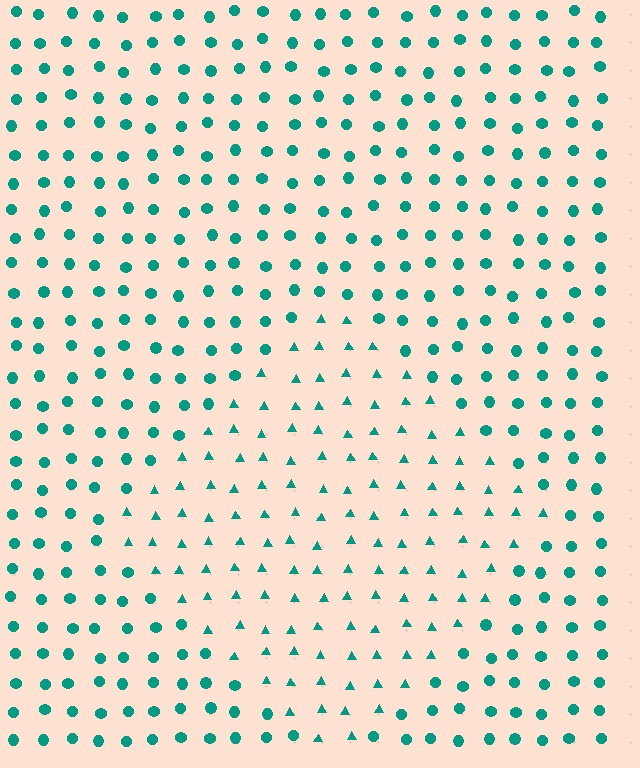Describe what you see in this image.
The image is filled with small teal elements arranged in a uniform grid. A diamond-shaped region contains triangles, while the surrounding area contains circles. The boundary is defined purely by the change in element shape.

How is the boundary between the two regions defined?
The boundary is defined by a change in element shape: triangles inside vs. circles outside. All elements share the same color and spacing.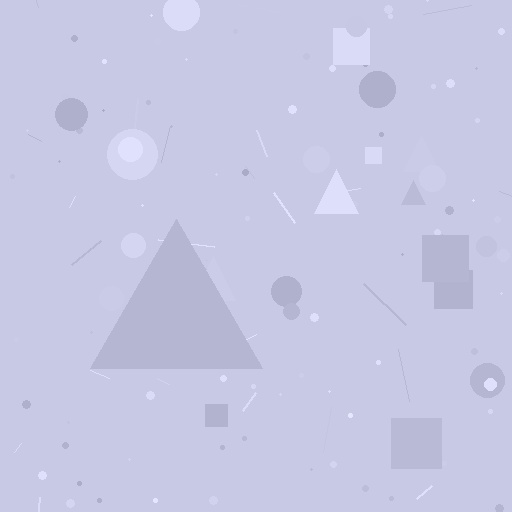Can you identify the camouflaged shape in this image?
The camouflaged shape is a triangle.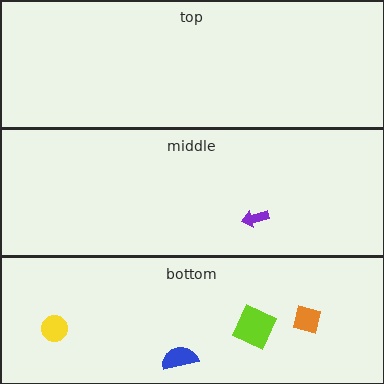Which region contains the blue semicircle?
The bottom region.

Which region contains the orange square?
The bottom region.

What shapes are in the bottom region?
The orange square, the lime square, the blue semicircle, the yellow circle.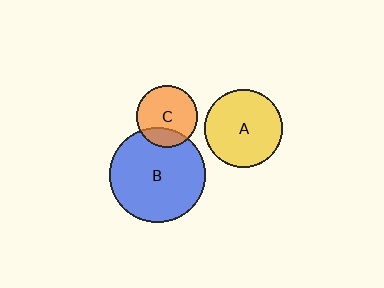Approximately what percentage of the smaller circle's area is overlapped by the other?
Approximately 20%.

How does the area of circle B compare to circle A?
Approximately 1.5 times.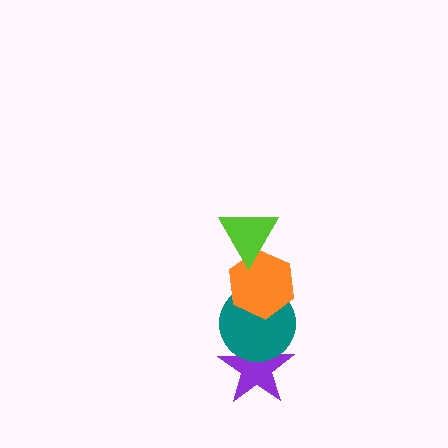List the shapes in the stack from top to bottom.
From top to bottom: the lime triangle, the orange hexagon, the teal circle, the purple star.